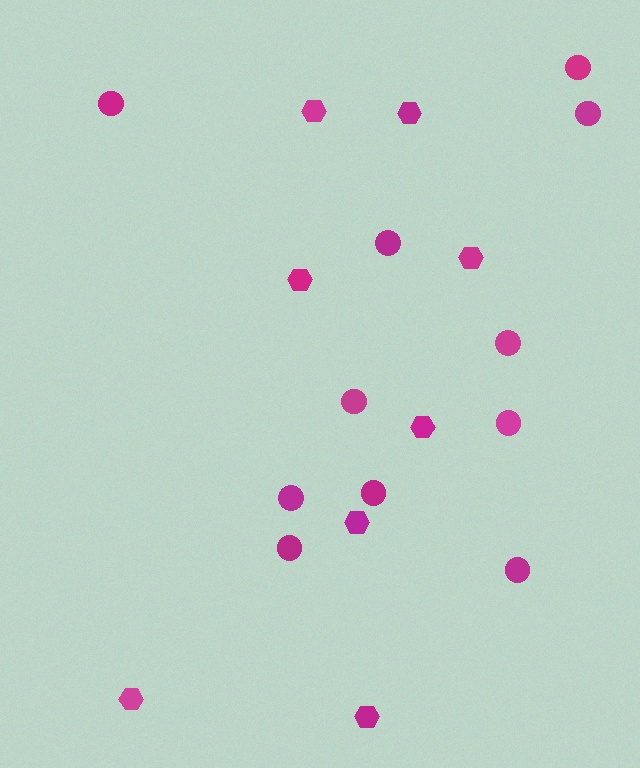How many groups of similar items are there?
There are 2 groups: one group of hexagons (8) and one group of circles (11).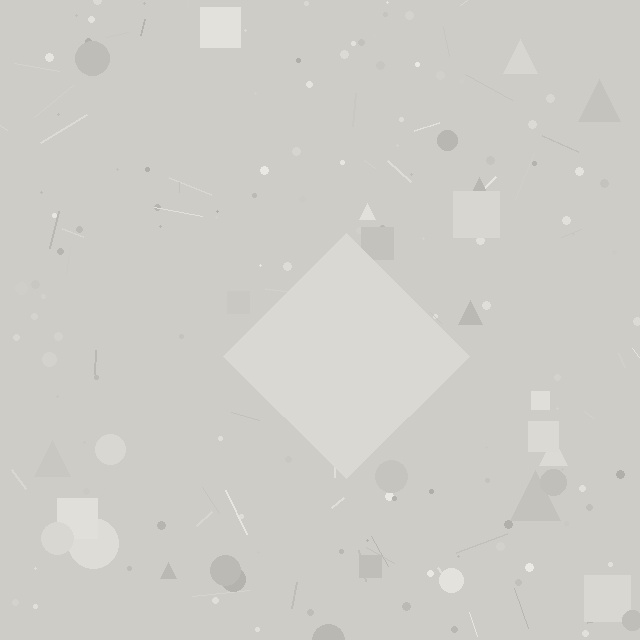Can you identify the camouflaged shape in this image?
The camouflaged shape is a diamond.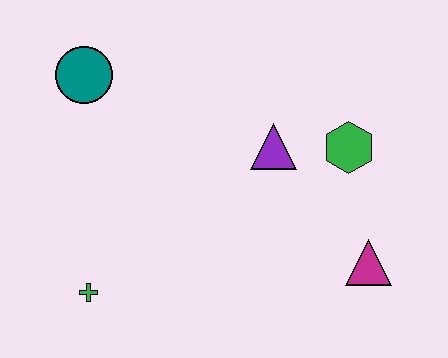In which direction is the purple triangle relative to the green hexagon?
The purple triangle is to the left of the green hexagon.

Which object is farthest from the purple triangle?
The green cross is farthest from the purple triangle.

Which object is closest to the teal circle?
The purple triangle is closest to the teal circle.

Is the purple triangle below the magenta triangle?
No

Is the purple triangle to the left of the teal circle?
No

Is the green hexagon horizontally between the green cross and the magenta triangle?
Yes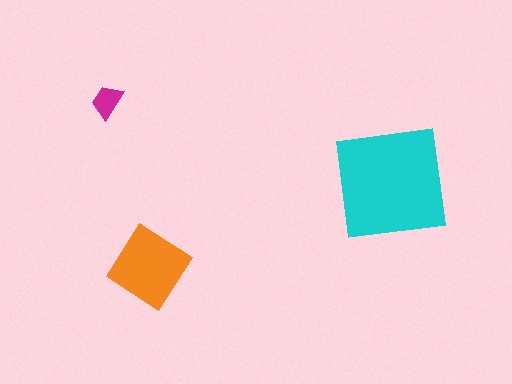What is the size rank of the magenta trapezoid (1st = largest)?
3rd.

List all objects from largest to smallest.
The cyan square, the orange diamond, the magenta trapezoid.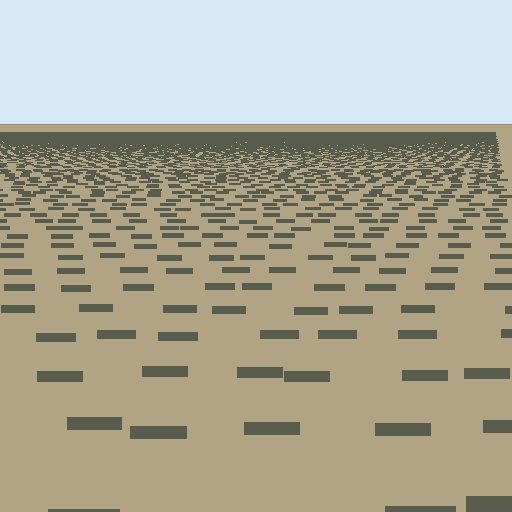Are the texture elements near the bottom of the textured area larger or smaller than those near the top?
Larger. Near the bottom, elements are closer to the viewer and appear at a bigger on-screen size.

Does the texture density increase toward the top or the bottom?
Density increases toward the top.